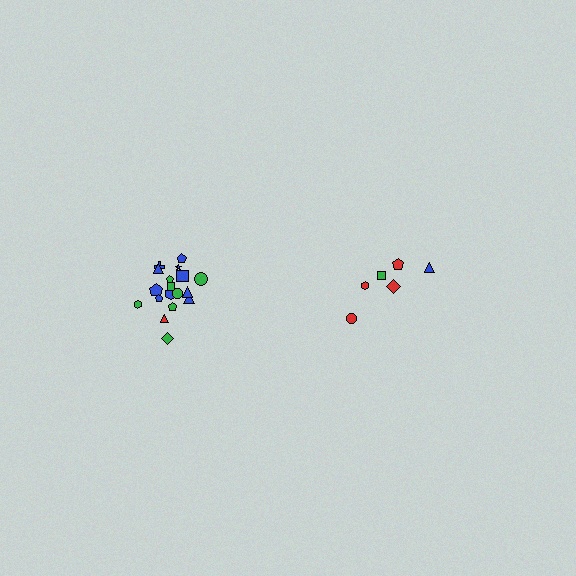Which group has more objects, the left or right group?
The left group.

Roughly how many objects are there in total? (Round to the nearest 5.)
Roughly 25 objects in total.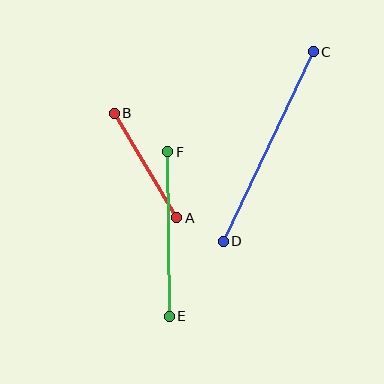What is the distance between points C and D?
The distance is approximately 210 pixels.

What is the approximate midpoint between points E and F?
The midpoint is at approximately (168, 234) pixels.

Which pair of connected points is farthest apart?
Points C and D are farthest apart.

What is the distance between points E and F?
The distance is approximately 165 pixels.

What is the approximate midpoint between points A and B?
The midpoint is at approximately (146, 165) pixels.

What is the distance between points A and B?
The distance is approximately 122 pixels.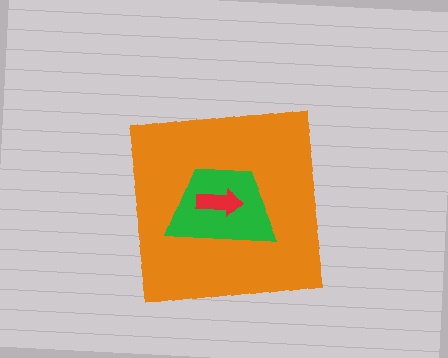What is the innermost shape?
The red arrow.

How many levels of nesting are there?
3.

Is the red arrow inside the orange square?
Yes.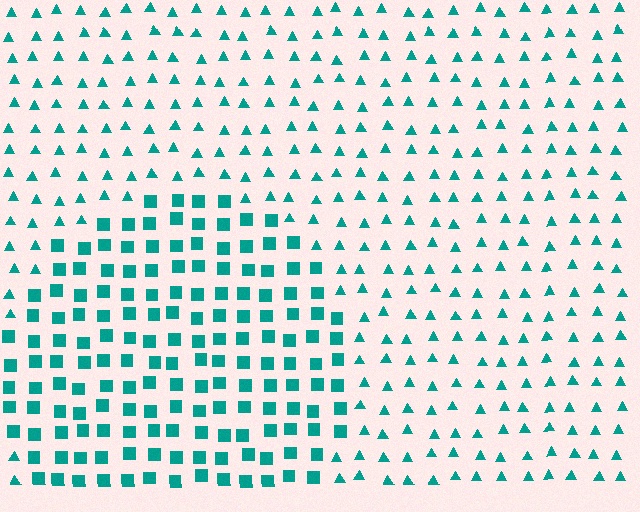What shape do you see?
I see a circle.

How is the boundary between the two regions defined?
The boundary is defined by a change in element shape: squares inside vs. triangles outside. All elements share the same color and spacing.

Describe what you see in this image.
The image is filled with small teal elements arranged in a uniform grid. A circle-shaped region contains squares, while the surrounding area contains triangles. The boundary is defined purely by the change in element shape.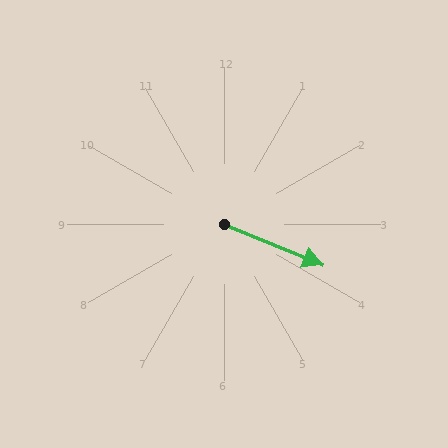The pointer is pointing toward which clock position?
Roughly 4 o'clock.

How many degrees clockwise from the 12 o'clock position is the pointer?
Approximately 113 degrees.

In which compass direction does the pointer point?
Southeast.